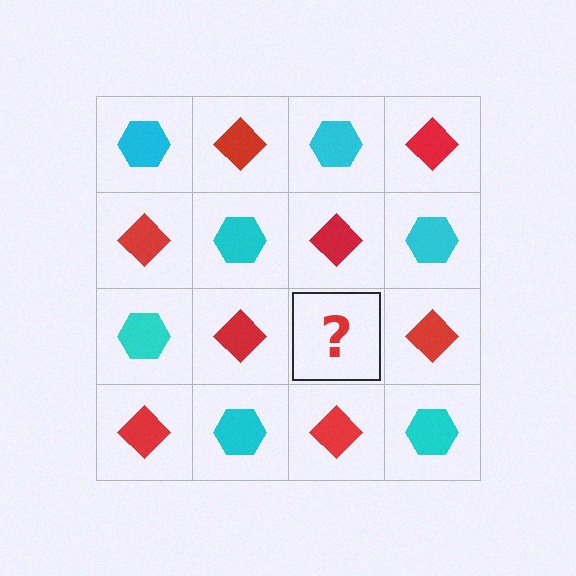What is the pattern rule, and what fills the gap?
The rule is that it alternates cyan hexagon and red diamond in a checkerboard pattern. The gap should be filled with a cyan hexagon.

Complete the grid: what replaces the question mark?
The question mark should be replaced with a cyan hexagon.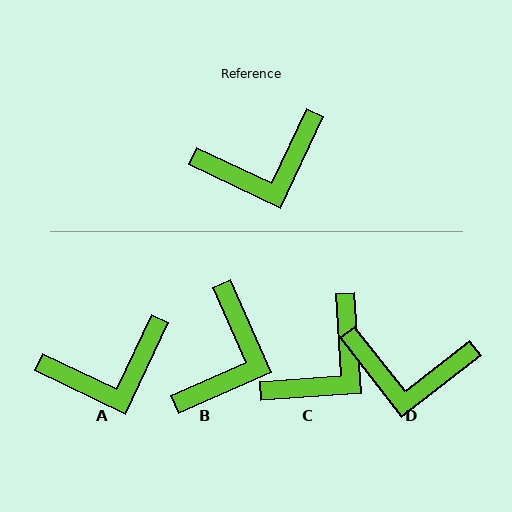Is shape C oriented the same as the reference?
No, it is off by about 29 degrees.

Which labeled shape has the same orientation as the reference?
A.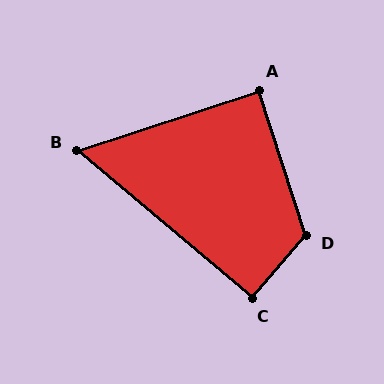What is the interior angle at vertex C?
Approximately 91 degrees (approximately right).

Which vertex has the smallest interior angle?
B, at approximately 58 degrees.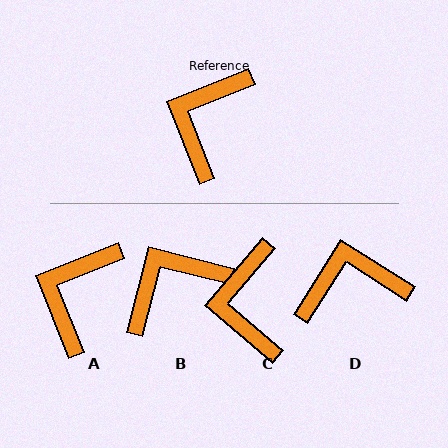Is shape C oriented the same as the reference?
No, it is off by about 28 degrees.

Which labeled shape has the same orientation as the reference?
A.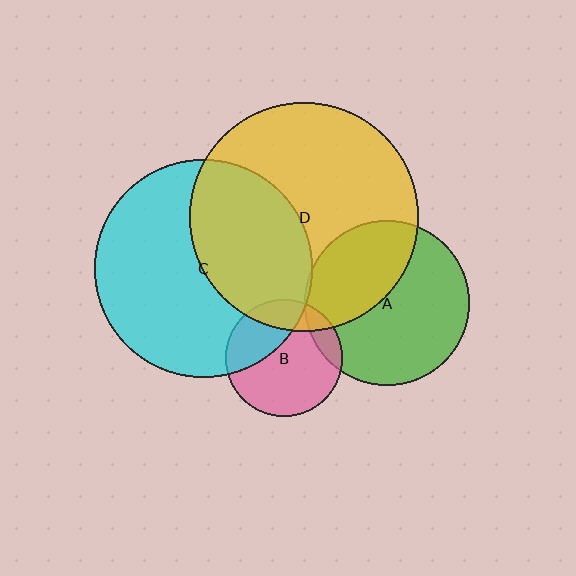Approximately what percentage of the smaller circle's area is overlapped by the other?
Approximately 40%.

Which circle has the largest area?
Circle D (yellow).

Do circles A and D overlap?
Yes.